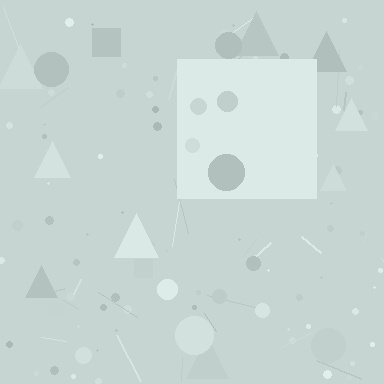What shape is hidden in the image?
A square is hidden in the image.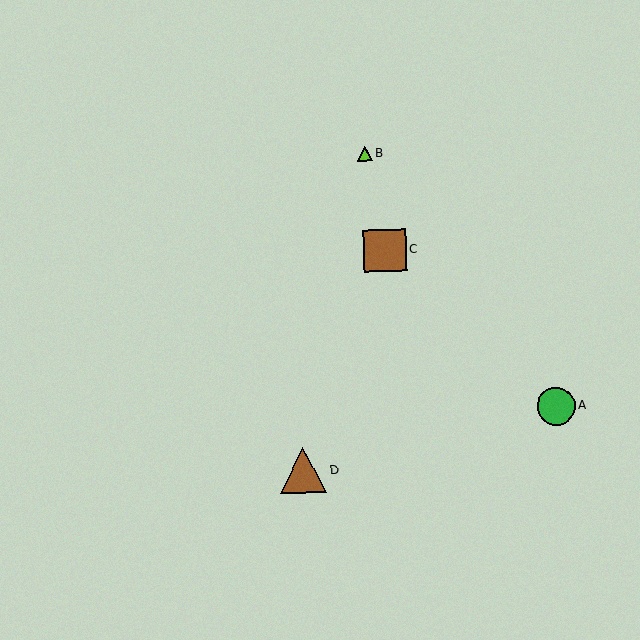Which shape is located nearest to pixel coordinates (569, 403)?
The green circle (labeled A) at (556, 406) is nearest to that location.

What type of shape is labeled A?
Shape A is a green circle.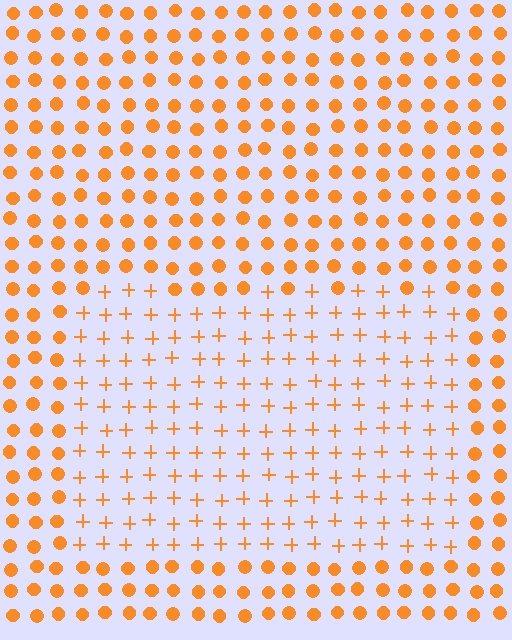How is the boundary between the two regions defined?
The boundary is defined by a change in element shape: plus signs inside vs. circles outside. All elements share the same color and spacing.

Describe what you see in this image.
The image is filled with small orange elements arranged in a uniform grid. A rectangle-shaped region contains plus signs, while the surrounding area contains circles. The boundary is defined purely by the change in element shape.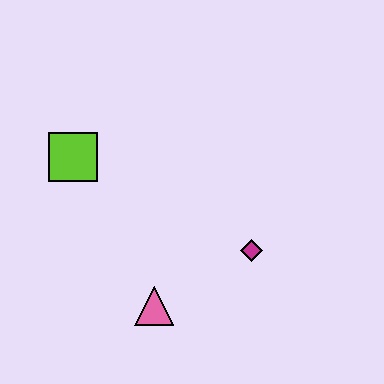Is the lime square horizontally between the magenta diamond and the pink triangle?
No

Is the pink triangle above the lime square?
No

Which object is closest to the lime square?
The pink triangle is closest to the lime square.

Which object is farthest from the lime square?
The magenta diamond is farthest from the lime square.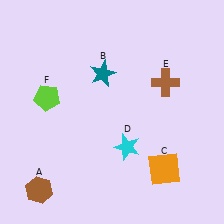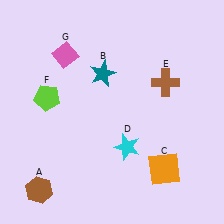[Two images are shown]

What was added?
A pink diamond (G) was added in Image 2.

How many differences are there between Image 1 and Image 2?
There is 1 difference between the two images.